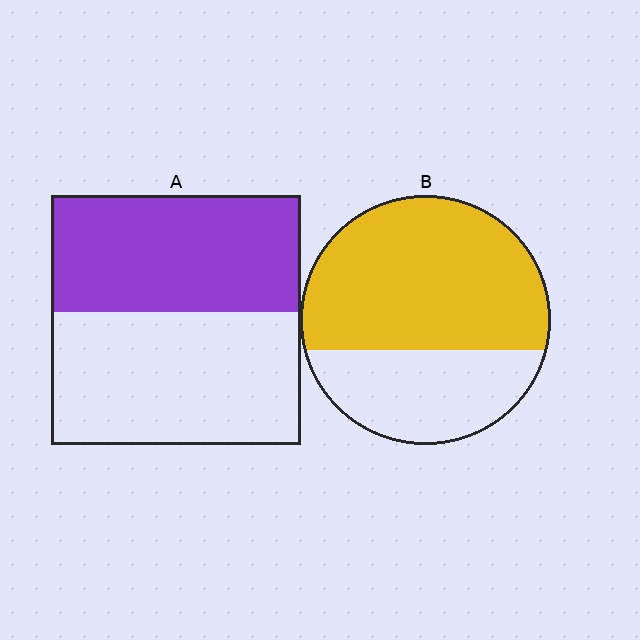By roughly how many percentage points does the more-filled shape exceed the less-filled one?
By roughly 20 percentage points (B over A).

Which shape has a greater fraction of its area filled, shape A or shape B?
Shape B.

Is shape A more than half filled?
Roughly half.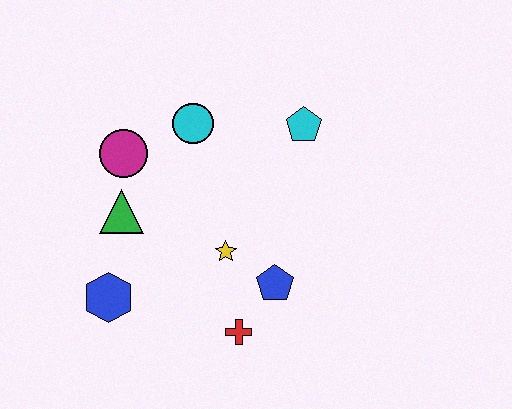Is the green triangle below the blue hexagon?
No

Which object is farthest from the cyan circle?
The red cross is farthest from the cyan circle.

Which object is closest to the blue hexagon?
The green triangle is closest to the blue hexagon.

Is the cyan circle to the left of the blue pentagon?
Yes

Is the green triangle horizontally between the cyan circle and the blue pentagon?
No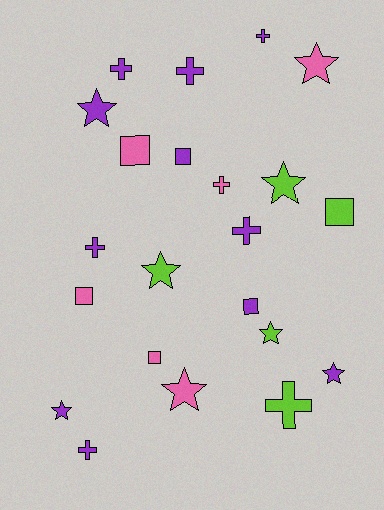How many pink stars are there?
There are 2 pink stars.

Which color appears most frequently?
Purple, with 11 objects.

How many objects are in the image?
There are 22 objects.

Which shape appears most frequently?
Star, with 8 objects.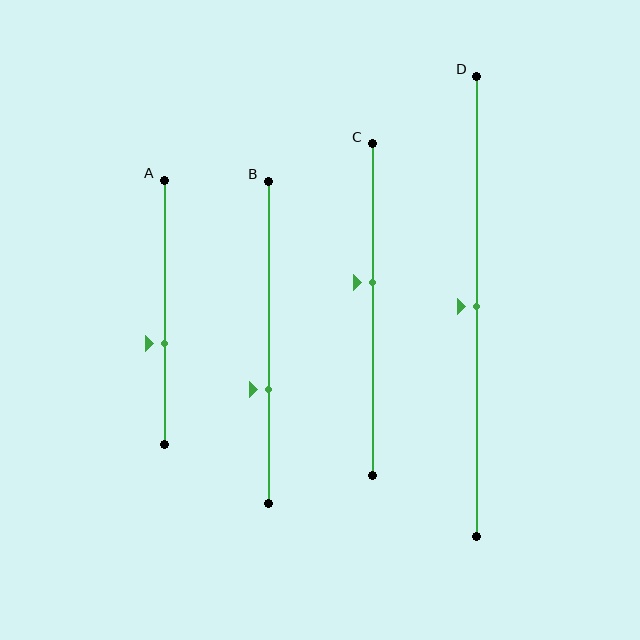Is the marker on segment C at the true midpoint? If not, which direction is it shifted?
No, the marker on segment C is shifted upward by about 8% of the segment length.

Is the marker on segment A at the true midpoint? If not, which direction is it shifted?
No, the marker on segment A is shifted downward by about 12% of the segment length.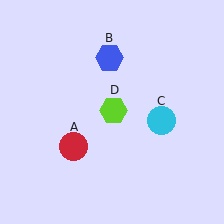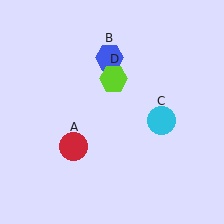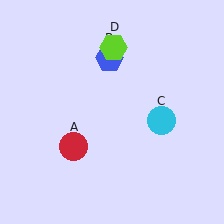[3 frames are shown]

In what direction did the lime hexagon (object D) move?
The lime hexagon (object D) moved up.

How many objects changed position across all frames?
1 object changed position: lime hexagon (object D).